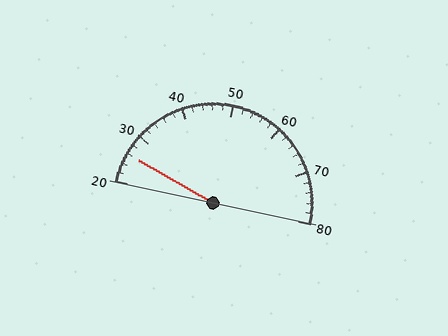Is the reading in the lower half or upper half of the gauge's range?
The reading is in the lower half of the range (20 to 80).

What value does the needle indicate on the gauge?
The needle indicates approximately 26.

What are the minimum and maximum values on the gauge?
The gauge ranges from 20 to 80.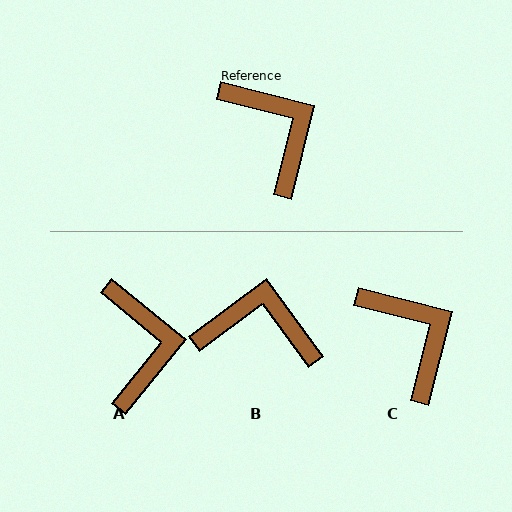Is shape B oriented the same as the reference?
No, it is off by about 51 degrees.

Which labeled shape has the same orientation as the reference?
C.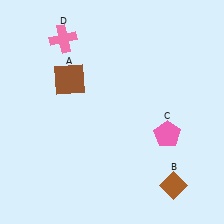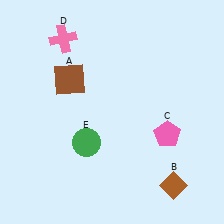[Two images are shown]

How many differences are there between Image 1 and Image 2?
There is 1 difference between the two images.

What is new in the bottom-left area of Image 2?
A green circle (E) was added in the bottom-left area of Image 2.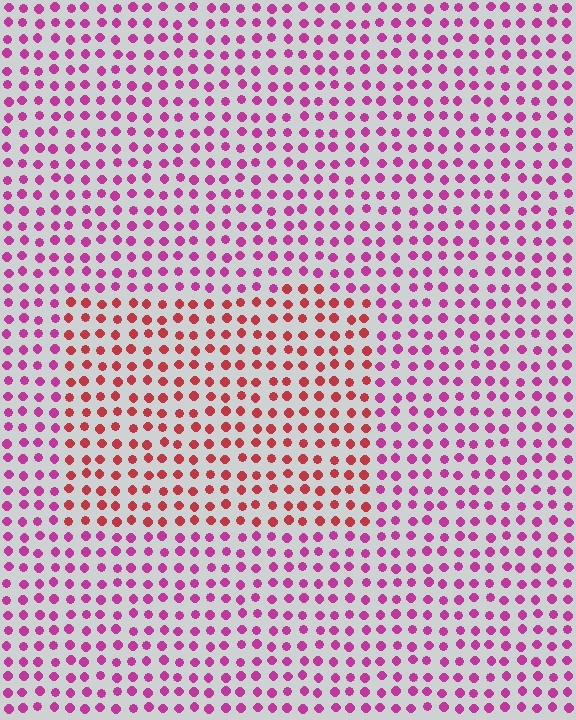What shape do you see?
I see a rectangle.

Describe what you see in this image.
The image is filled with small magenta elements in a uniform arrangement. A rectangle-shaped region is visible where the elements are tinted to a slightly different hue, forming a subtle color boundary.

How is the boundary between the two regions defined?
The boundary is defined purely by a slight shift in hue (about 40 degrees). Spacing, size, and orientation are identical on both sides.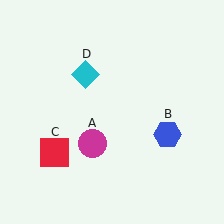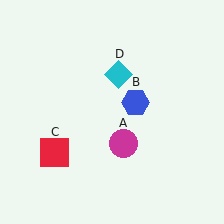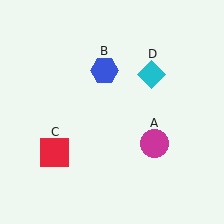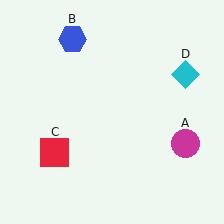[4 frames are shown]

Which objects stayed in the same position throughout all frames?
Red square (object C) remained stationary.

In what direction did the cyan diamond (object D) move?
The cyan diamond (object D) moved right.